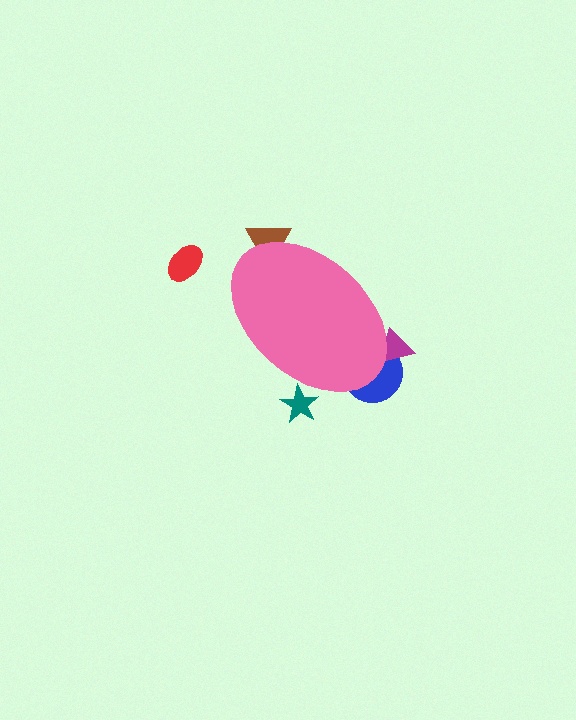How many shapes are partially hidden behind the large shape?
4 shapes are partially hidden.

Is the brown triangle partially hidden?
Yes, the brown triangle is partially hidden behind the pink ellipse.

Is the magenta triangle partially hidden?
Yes, the magenta triangle is partially hidden behind the pink ellipse.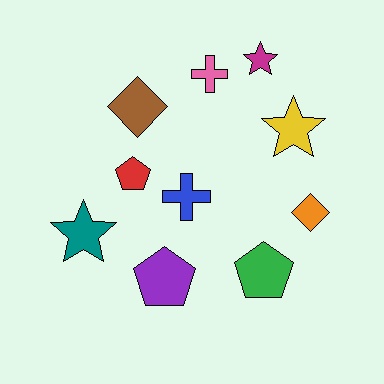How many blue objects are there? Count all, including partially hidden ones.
There is 1 blue object.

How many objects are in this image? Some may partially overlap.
There are 10 objects.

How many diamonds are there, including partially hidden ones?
There are 2 diamonds.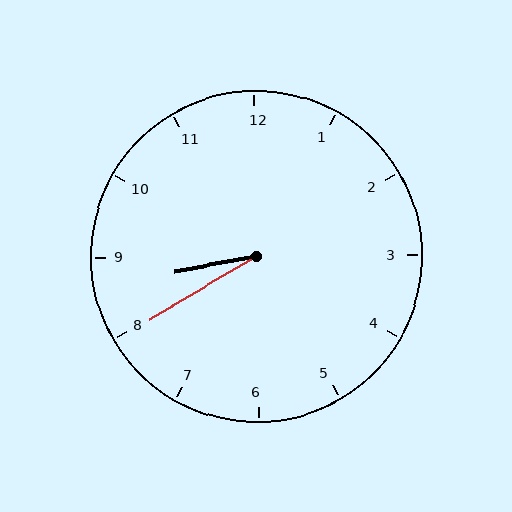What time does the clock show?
8:40.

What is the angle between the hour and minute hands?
Approximately 20 degrees.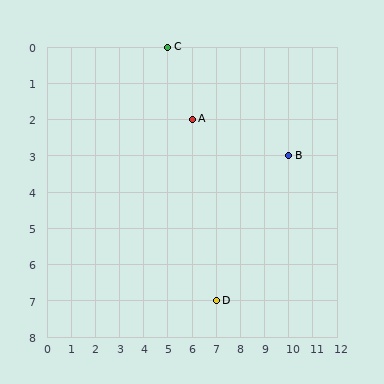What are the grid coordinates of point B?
Point B is at grid coordinates (10, 3).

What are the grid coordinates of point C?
Point C is at grid coordinates (5, 0).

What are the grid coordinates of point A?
Point A is at grid coordinates (6, 2).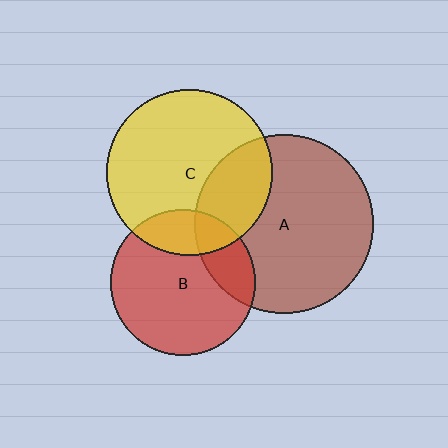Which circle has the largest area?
Circle A (brown).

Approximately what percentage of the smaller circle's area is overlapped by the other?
Approximately 20%.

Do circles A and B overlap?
Yes.